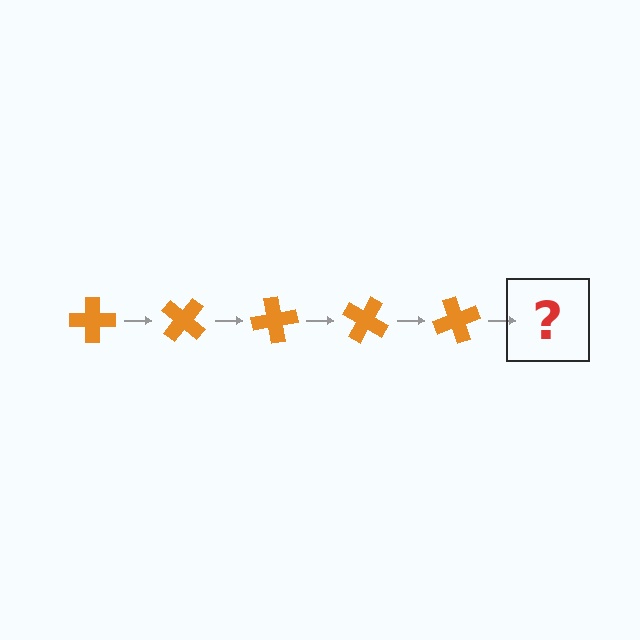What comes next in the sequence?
The next element should be an orange cross rotated 200 degrees.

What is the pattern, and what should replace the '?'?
The pattern is that the cross rotates 40 degrees each step. The '?' should be an orange cross rotated 200 degrees.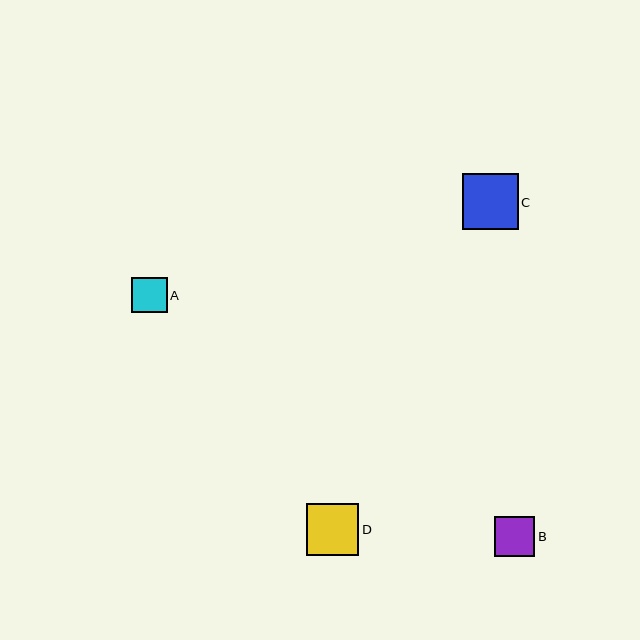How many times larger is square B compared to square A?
Square B is approximately 1.1 times the size of square A.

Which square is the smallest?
Square A is the smallest with a size of approximately 36 pixels.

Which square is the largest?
Square C is the largest with a size of approximately 56 pixels.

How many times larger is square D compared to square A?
Square D is approximately 1.5 times the size of square A.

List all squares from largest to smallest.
From largest to smallest: C, D, B, A.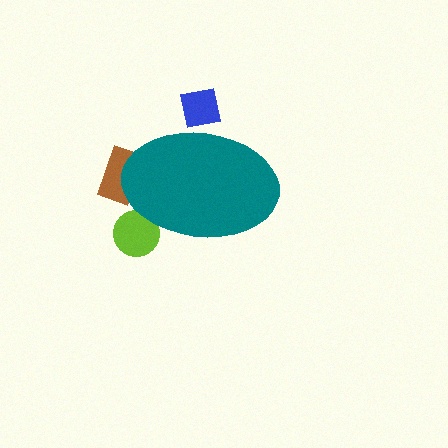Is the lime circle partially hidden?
Yes, the lime circle is partially hidden behind the teal ellipse.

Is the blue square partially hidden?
Yes, the blue square is partially hidden behind the teal ellipse.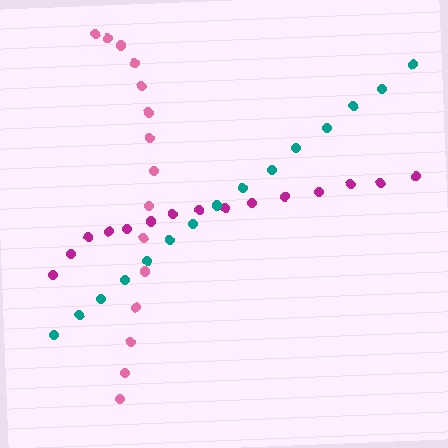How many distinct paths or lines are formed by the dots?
There are 3 distinct paths.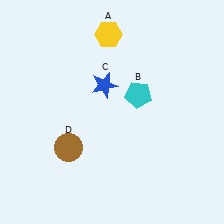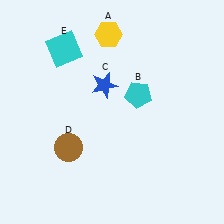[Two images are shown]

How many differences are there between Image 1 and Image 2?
There is 1 difference between the two images.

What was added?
A cyan square (E) was added in Image 2.